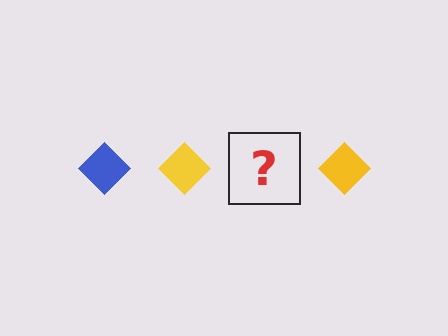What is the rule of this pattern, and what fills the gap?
The rule is that the pattern cycles through blue, yellow diamonds. The gap should be filled with a blue diamond.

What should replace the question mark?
The question mark should be replaced with a blue diamond.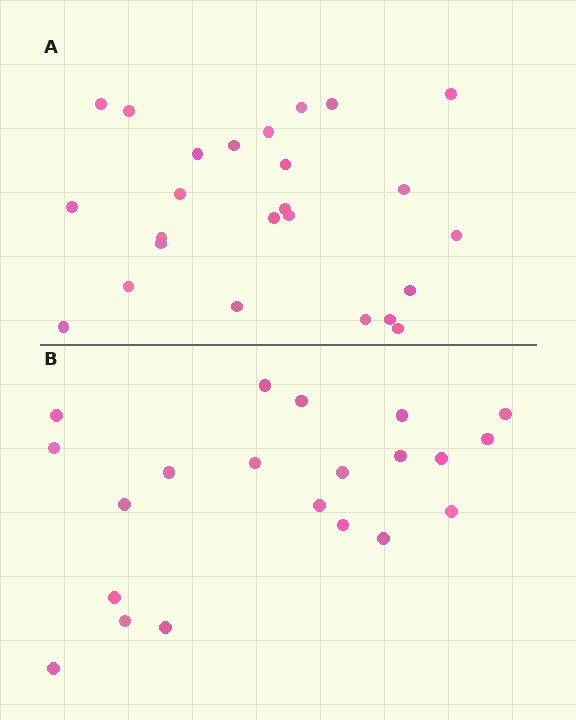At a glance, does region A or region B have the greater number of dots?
Region A (the top region) has more dots.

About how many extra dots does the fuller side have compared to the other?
Region A has about 4 more dots than region B.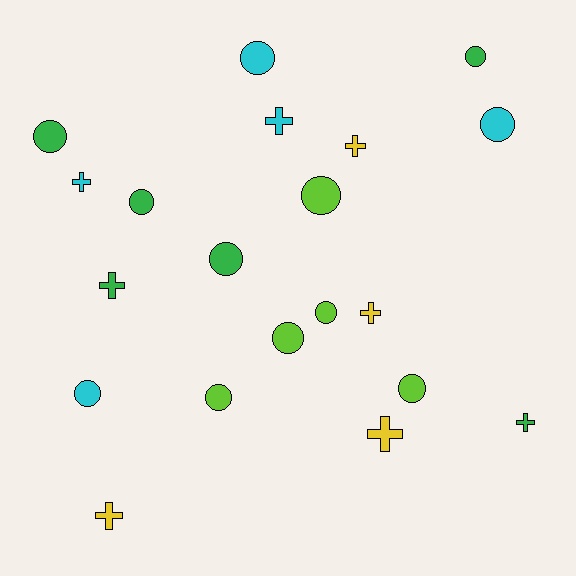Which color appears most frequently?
Green, with 6 objects.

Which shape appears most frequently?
Circle, with 12 objects.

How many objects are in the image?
There are 20 objects.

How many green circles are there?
There are 4 green circles.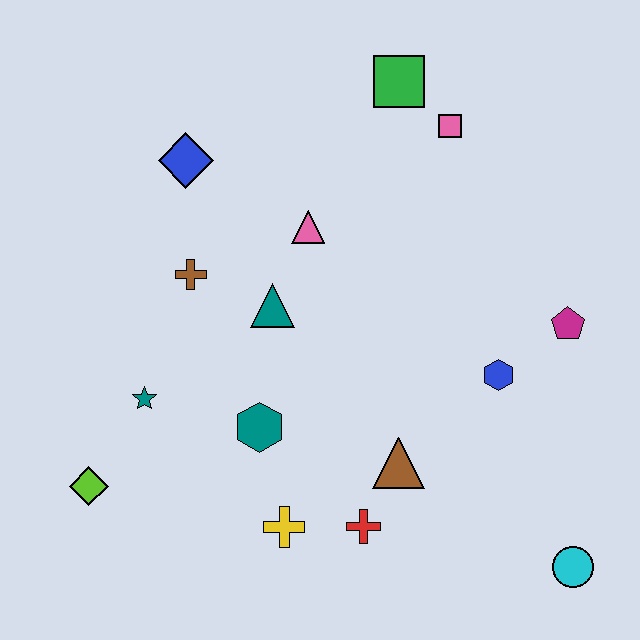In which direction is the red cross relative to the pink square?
The red cross is below the pink square.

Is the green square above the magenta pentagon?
Yes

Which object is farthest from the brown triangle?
The green square is farthest from the brown triangle.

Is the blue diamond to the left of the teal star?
No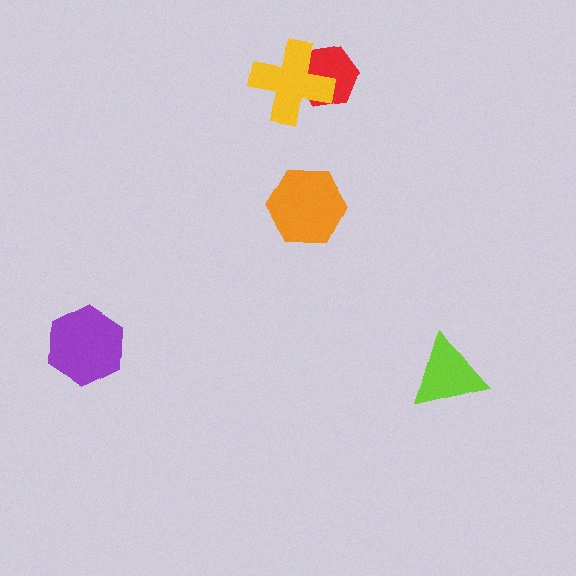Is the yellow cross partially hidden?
No, no other shape covers it.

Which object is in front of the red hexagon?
The yellow cross is in front of the red hexagon.